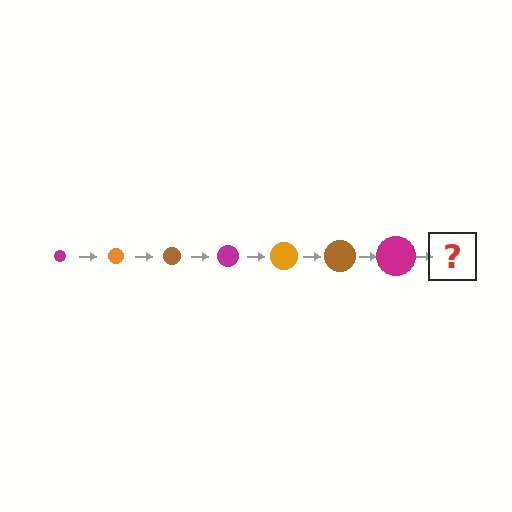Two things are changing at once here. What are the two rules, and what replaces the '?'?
The two rules are that the circle grows larger each step and the color cycles through magenta, orange, and brown. The '?' should be an orange circle, larger than the previous one.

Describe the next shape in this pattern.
It should be an orange circle, larger than the previous one.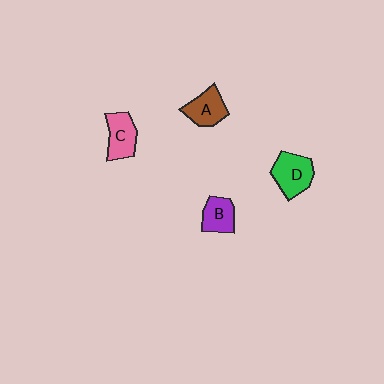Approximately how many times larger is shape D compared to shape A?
Approximately 1.2 times.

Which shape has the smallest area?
Shape B (purple).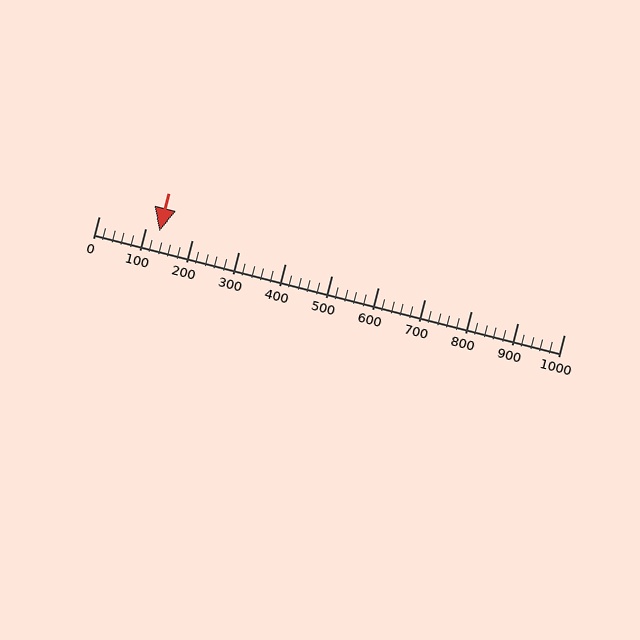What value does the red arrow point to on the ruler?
The red arrow points to approximately 130.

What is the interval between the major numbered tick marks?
The major tick marks are spaced 100 units apart.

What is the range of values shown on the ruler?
The ruler shows values from 0 to 1000.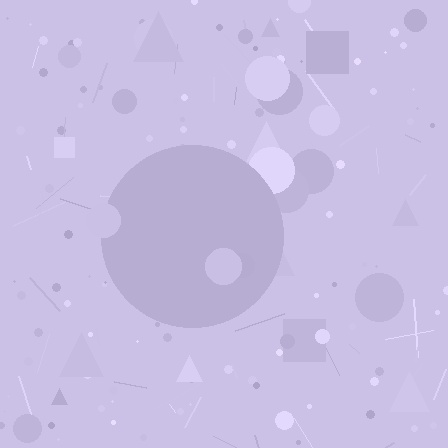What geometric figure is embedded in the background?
A circle is embedded in the background.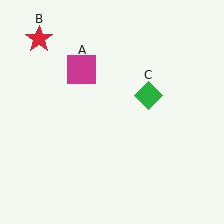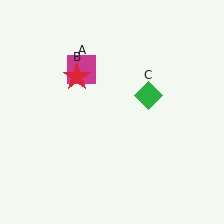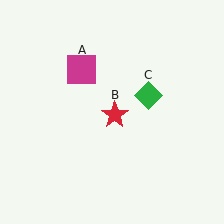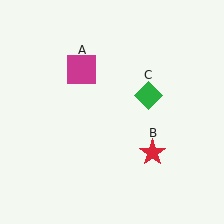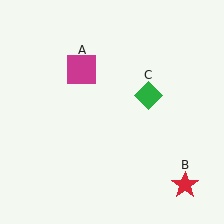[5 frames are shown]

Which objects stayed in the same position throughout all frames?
Magenta square (object A) and green diamond (object C) remained stationary.